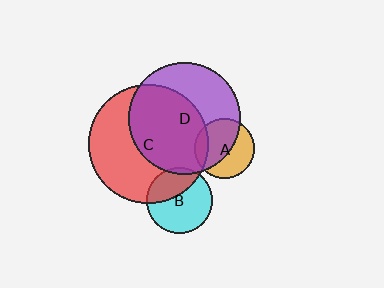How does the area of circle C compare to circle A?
Approximately 4.0 times.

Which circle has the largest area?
Circle C (red).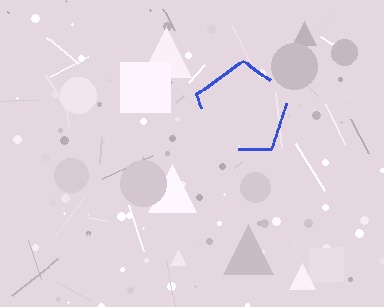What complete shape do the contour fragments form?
The contour fragments form a pentagon.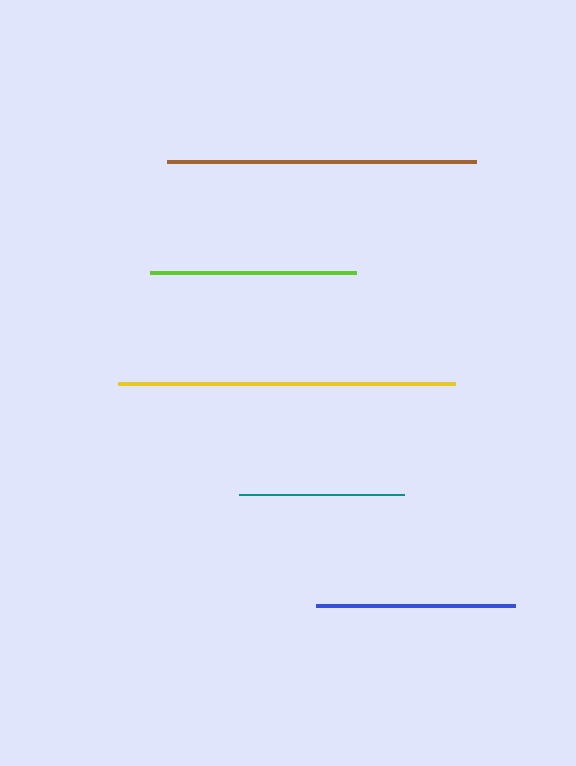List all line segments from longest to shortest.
From longest to shortest: yellow, brown, lime, blue, teal.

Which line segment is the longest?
The yellow line is the longest at approximately 337 pixels.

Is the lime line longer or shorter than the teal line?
The lime line is longer than the teal line.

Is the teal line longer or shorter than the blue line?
The blue line is longer than the teal line.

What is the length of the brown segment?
The brown segment is approximately 309 pixels long.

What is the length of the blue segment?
The blue segment is approximately 200 pixels long.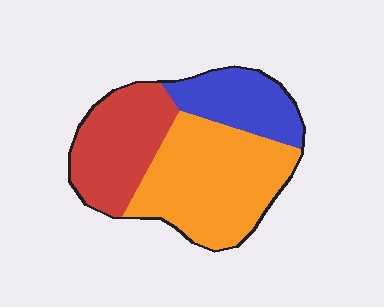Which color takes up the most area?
Orange, at roughly 50%.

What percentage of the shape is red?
Red covers roughly 30% of the shape.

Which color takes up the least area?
Blue, at roughly 20%.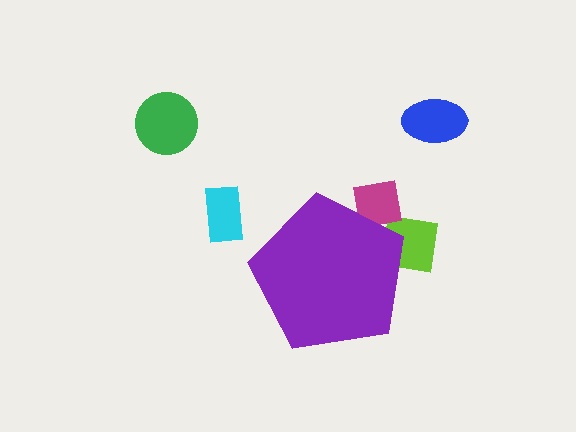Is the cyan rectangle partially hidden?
No, the cyan rectangle is fully visible.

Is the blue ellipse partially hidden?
No, the blue ellipse is fully visible.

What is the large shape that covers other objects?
A purple pentagon.